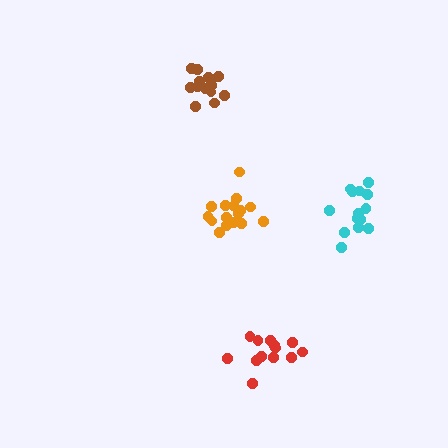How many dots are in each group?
Group 1: 17 dots, Group 2: 14 dots, Group 3: 14 dots, Group 4: 13 dots (58 total).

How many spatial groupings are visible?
There are 4 spatial groupings.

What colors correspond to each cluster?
The clusters are colored: orange, cyan, brown, red.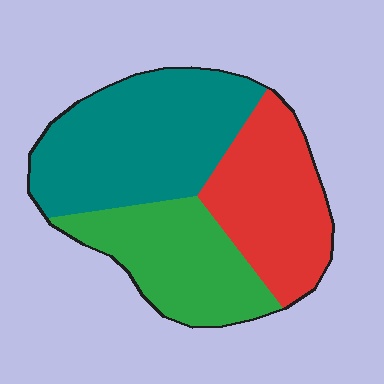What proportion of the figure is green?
Green covers about 30% of the figure.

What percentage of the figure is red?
Red covers roughly 30% of the figure.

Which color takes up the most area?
Teal, at roughly 40%.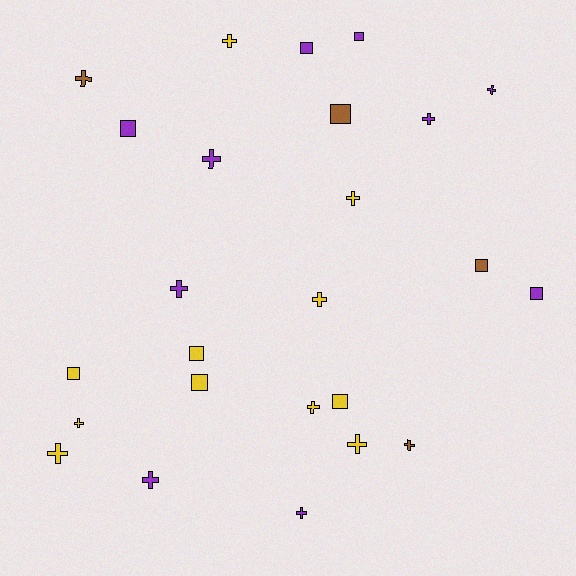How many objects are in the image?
There are 25 objects.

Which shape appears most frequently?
Cross, with 15 objects.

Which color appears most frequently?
Yellow, with 11 objects.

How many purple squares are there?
There are 4 purple squares.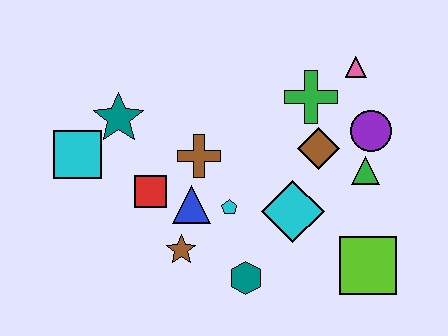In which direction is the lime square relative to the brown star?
The lime square is to the right of the brown star.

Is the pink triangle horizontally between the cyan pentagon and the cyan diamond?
No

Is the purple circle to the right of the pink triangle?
Yes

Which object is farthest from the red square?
The pink triangle is farthest from the red square.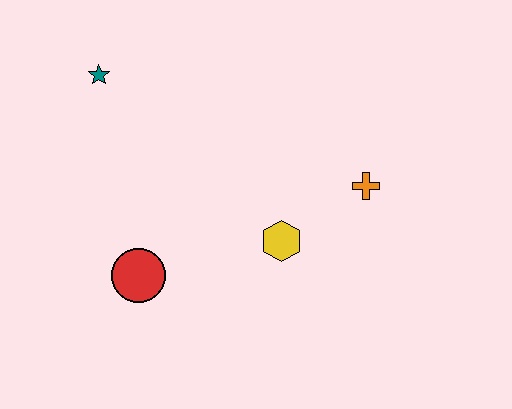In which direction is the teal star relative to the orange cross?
The teal star is to the left of the orange cross.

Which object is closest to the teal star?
The red circle is closest to the teal star.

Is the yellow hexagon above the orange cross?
No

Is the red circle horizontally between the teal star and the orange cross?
Yes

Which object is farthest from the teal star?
The orange cross is farthest from the teal star.